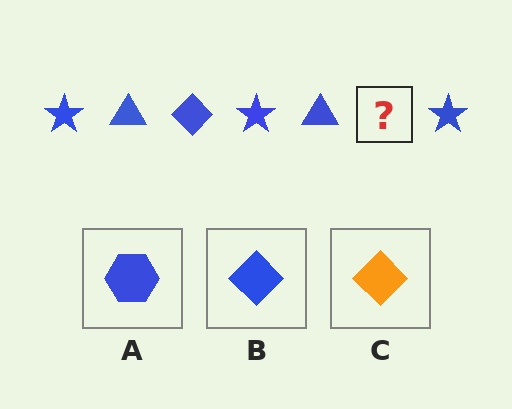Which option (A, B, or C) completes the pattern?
B.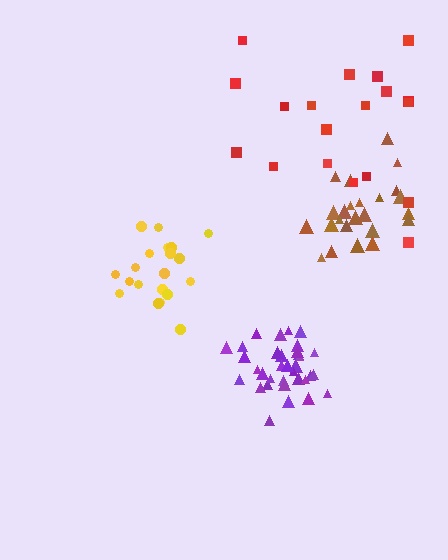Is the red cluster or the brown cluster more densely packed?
Brown.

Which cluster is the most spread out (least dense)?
Red.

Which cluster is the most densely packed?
Purple.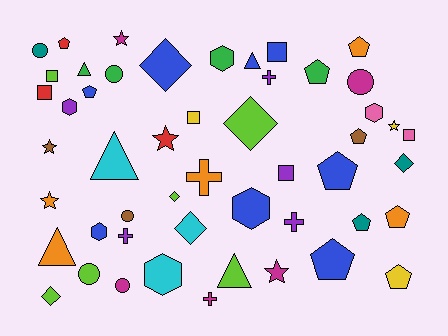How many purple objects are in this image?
There are 5 purple objects.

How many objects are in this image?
There are 50 objects.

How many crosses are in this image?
There are 5 crosses.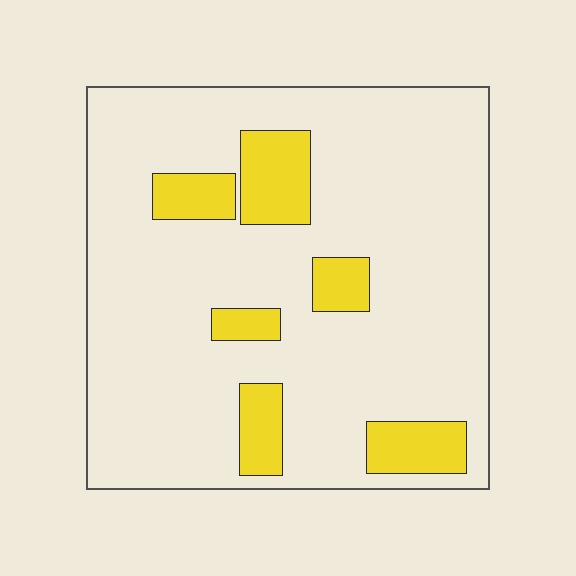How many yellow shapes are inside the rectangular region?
6.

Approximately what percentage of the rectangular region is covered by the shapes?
Approximately 15%.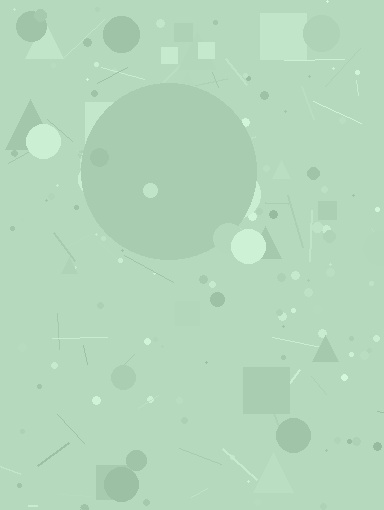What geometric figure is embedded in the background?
A circle is embedded in the background.